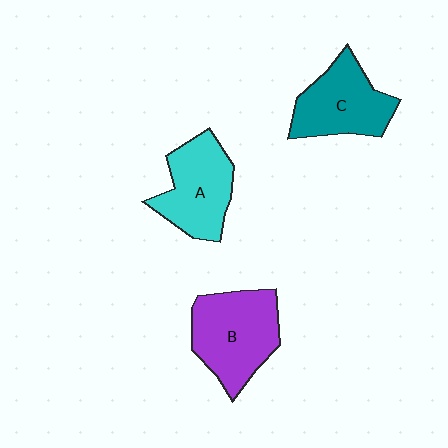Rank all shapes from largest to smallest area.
From largest to smallest: B (purple), A (cyan), C (teal).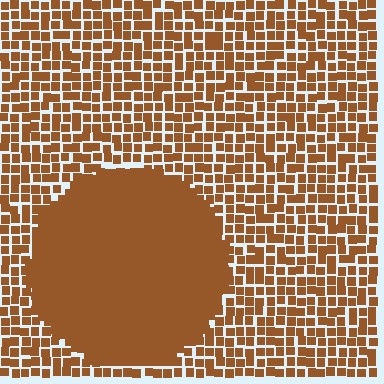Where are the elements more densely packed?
The elements are more densely packed inside the circle boundary.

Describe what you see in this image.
The image contains small brown elements arranged at two different densities. A circle-shaped region is visible where the elements are more densely packed than the surrounding area.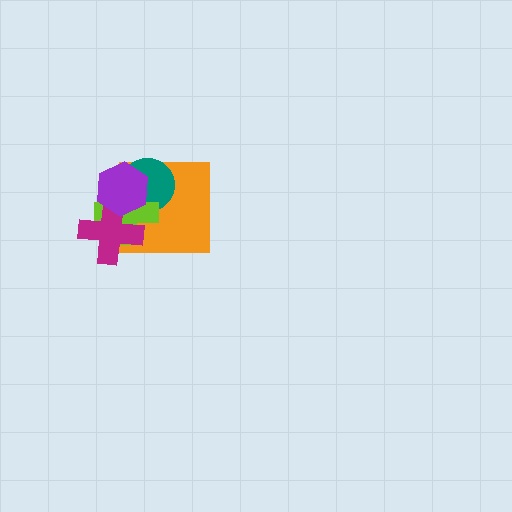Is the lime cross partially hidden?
Yes, it is partially covered by another shape.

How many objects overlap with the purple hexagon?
4 objects overlap with the purple hexagon.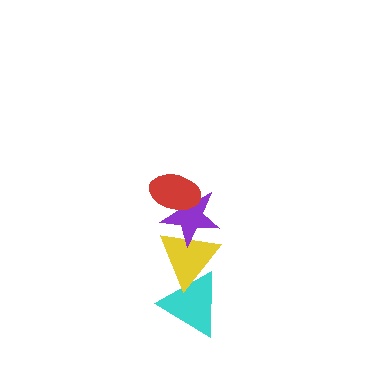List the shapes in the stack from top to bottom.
From top to bottom: the red ellipse, the purple star, the yellow triangle, the cyan triangle.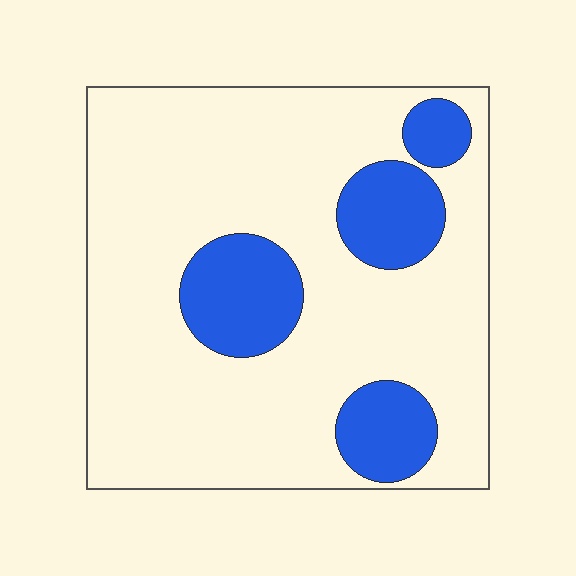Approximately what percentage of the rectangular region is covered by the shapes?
Approximately 20%.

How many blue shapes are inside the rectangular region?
4.